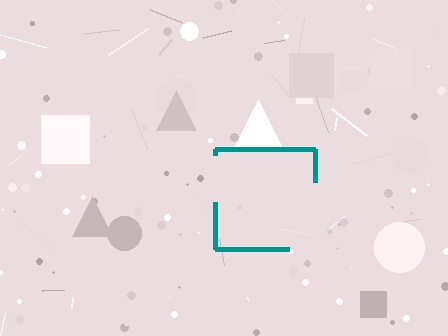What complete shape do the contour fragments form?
The contour fragments form a square.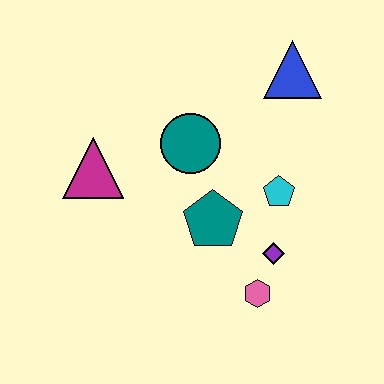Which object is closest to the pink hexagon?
The purple diamond is closest to the pink hexagon.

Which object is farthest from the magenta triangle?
The blue triangle is farthest from the magenta triangle.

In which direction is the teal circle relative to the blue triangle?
The teal circle is to the left of the blue triangle.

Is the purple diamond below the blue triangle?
Yes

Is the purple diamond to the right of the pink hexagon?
Yes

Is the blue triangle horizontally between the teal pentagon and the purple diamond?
No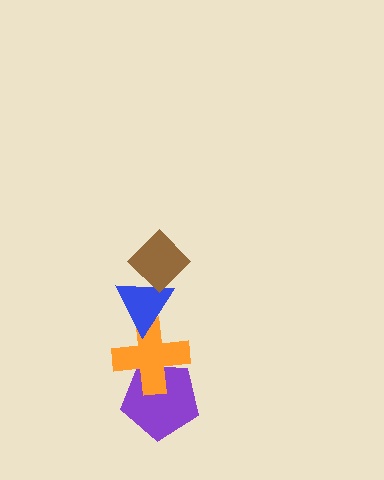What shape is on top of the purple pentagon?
The orange cross is on top of the purple pentagon.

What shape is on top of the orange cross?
The blue triangle is on top of the orange cross.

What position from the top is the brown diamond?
The brown diamond is 1st from the top.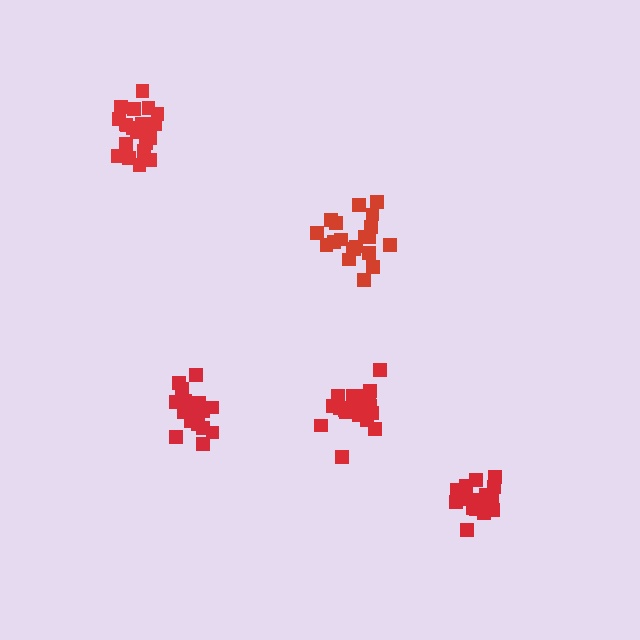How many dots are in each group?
Group 1: 20 dots, Group 2: 21 dots, Group 3: 18 dots, Group 4: 21 dots, Group 5: 18 dots (98 total).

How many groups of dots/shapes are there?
There are 5 groups.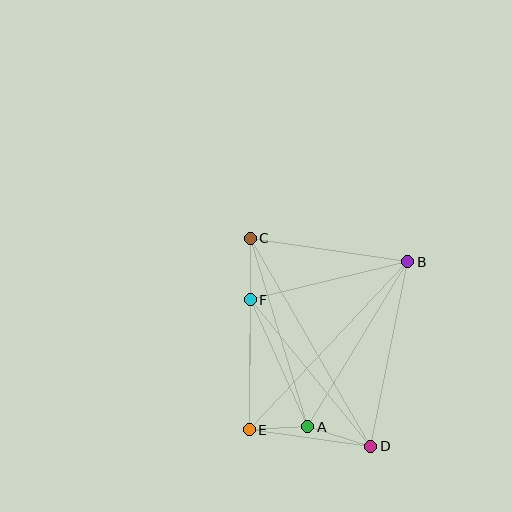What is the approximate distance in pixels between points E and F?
The distance between E and F is approximately 130 pixels.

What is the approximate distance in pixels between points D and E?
The distance between D and E is approximately 122 pixels.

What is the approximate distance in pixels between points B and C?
The distance between B and C is approximately 159 pixels.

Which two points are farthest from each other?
Points C and D are farthest from each other.